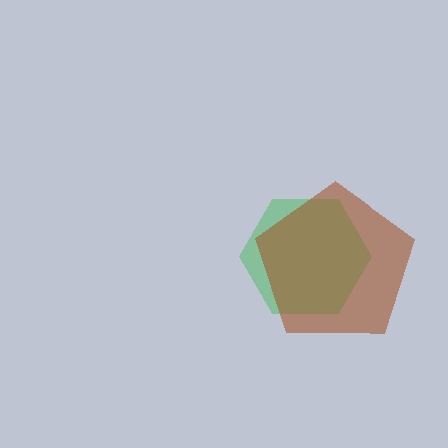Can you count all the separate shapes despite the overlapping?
Yes, there are 2 separate shapes.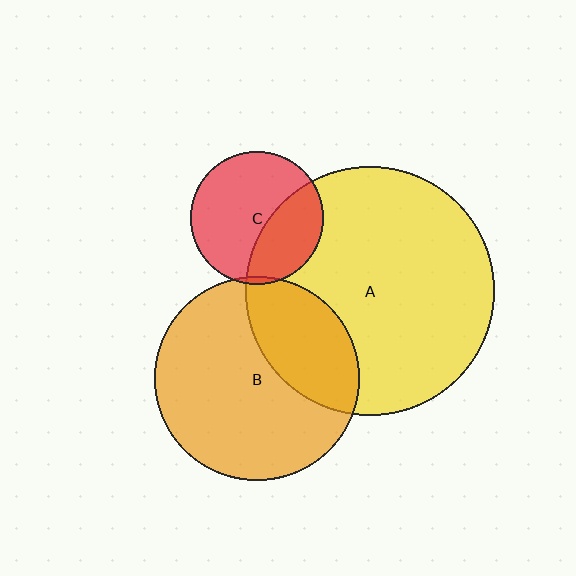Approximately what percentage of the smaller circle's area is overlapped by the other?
Approximately 35%.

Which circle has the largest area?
Circle A (yellow).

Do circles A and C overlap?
Yes.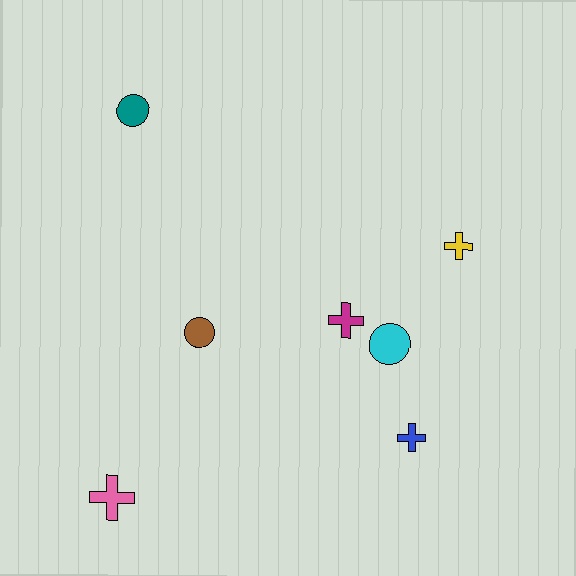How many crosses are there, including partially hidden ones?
There are 4 crosses.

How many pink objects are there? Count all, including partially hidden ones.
There is 1 pink object.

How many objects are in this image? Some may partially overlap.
There are 7 objects.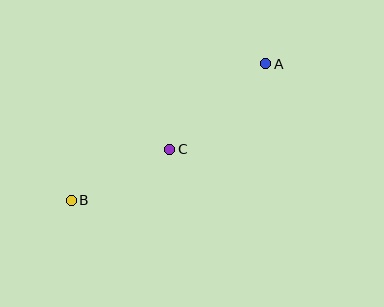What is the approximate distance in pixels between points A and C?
The distance between A and C is approximately 129 pixels.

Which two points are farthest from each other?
Points A and B are farthest from each other.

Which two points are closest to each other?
Points B and C are closest to each other.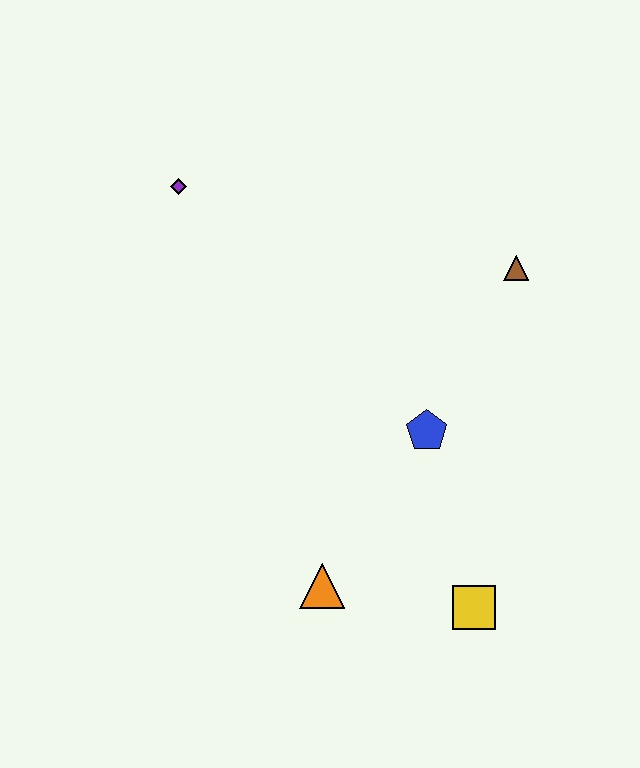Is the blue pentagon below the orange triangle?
No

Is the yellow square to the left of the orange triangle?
No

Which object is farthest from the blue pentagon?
The purple diamond is farthest from the blue pentagon.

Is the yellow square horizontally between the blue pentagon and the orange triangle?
No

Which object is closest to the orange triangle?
The yellow square is closest to the orange triangle.